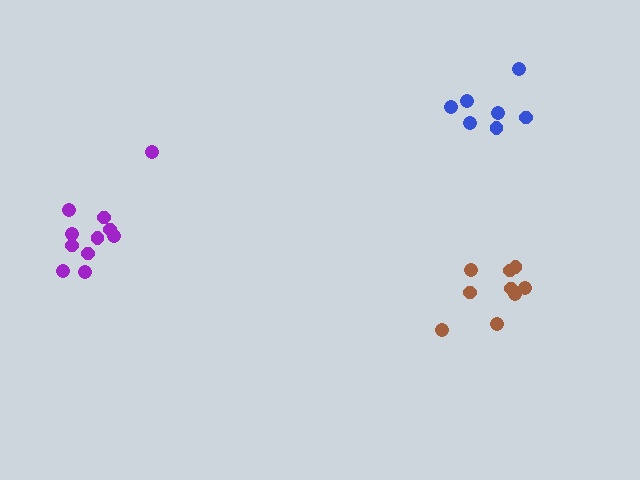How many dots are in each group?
Group 1: 7 dots, Group 2: 9 dots, Group 3: 11 dots (27 total).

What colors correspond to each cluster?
The clusters are colored: blue, brown, purple.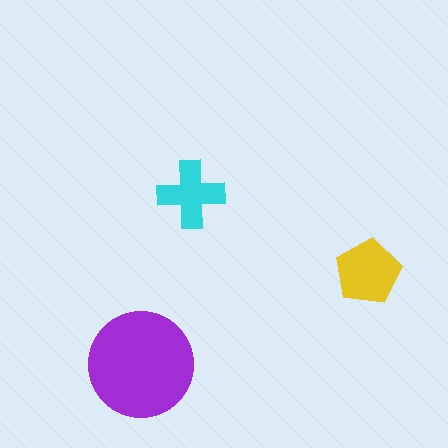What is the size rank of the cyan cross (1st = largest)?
3rd.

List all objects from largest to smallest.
The purple circle, the yellow pentagon, the cyan cross.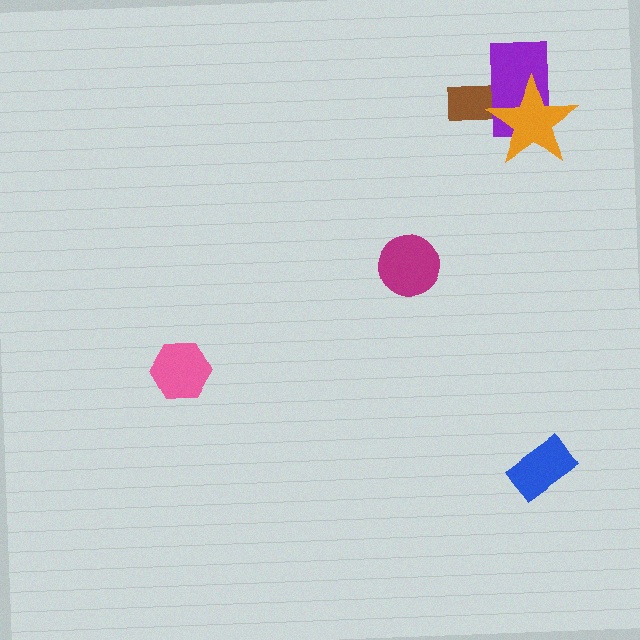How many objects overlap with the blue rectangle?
0 objects overlap with the blue rectangle.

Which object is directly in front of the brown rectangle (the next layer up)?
The purple rectangle is directly in front of the brown rectangle.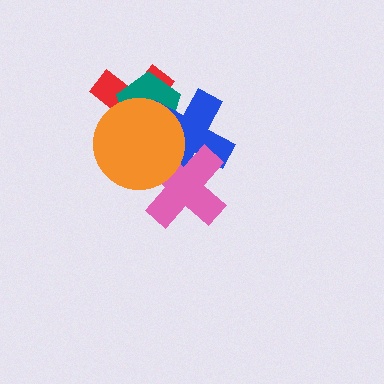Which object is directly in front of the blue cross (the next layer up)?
The pink cross is directly in front of the blue cross.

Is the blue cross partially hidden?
Yes, it is partially covered by another shape.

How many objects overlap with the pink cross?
2 objects overlap with the pink cross.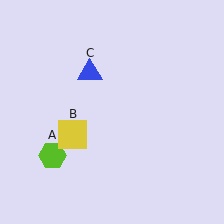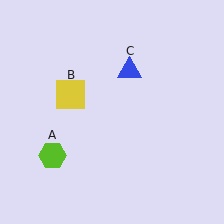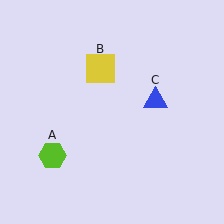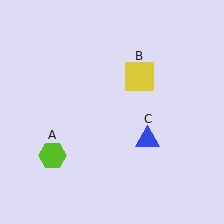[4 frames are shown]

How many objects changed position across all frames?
2 objects changed position: yellow square (object B), blue triangle (object C).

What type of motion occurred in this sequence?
The yellow square (object B), blue triangle (object C) rotated clockwise around the center of the scene.